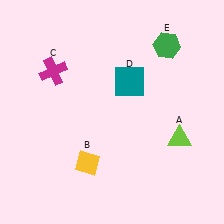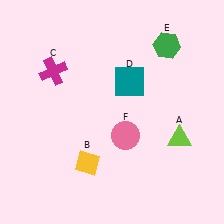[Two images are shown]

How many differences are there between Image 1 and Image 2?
There is 1 difference between the two images.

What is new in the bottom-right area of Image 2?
A pink circle (F) was added in the bottom-right area of Image 2.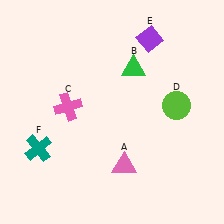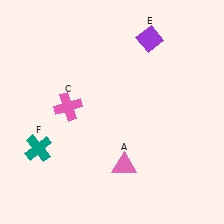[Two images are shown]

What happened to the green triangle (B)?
The green triangle (B) was removed in Image 2. It was in the top-right area of Image 1.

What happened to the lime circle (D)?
The lime circle (D) was removed in Image 2. It was in the top-right area of Image 1.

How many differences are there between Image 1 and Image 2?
There are 2 differences between the two images.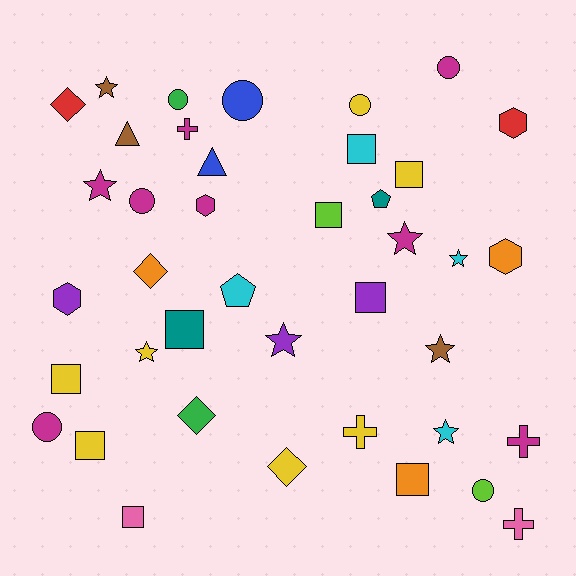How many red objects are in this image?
There are 2 red objects.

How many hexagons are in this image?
There are 4 hexagons.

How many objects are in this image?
There are 40 objects.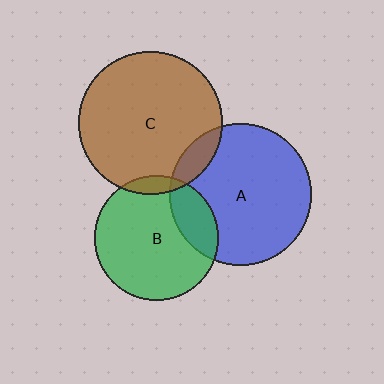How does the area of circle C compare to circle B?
Approximately 1.3 times.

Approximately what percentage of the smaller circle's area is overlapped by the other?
Approximately 5%.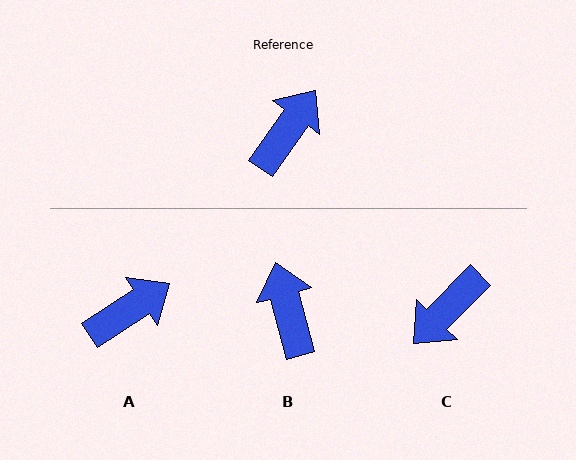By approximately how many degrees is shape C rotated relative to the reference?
Approximately 171 degrees counter-clockwise.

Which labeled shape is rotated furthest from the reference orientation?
C, about 171 degrees away.